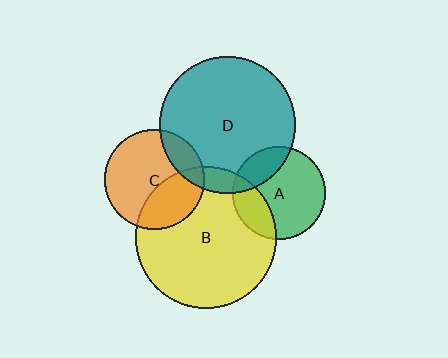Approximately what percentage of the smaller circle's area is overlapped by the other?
Approximately 20%.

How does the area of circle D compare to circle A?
Approximately 2.1 times.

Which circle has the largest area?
Circle B (yellow).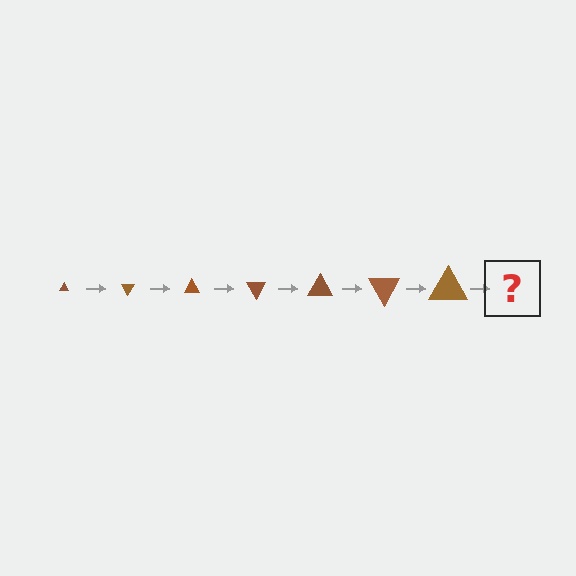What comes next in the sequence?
The next element should be a triangle, larger than the previous one and rotated 420 degrees from the start.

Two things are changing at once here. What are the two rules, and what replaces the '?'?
The two rules are that the triangle grows larger each step and it rotates 60 degrees each step. The '?' should be a triangle, larger than the previous one and rotated 420 degrees from the start.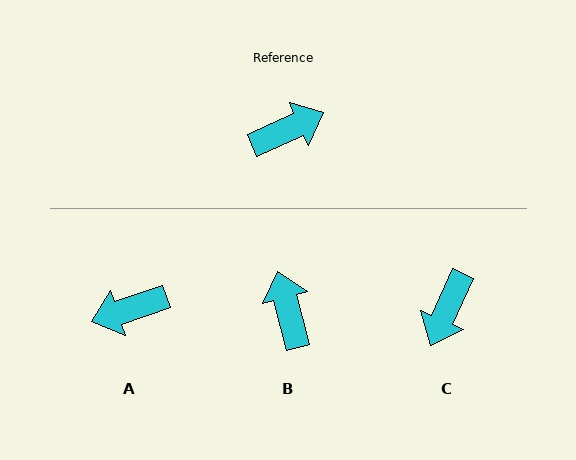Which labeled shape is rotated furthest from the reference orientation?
A, about 174 degrees away.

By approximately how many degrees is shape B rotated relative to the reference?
Approximately 81 degrees counter-clockwise.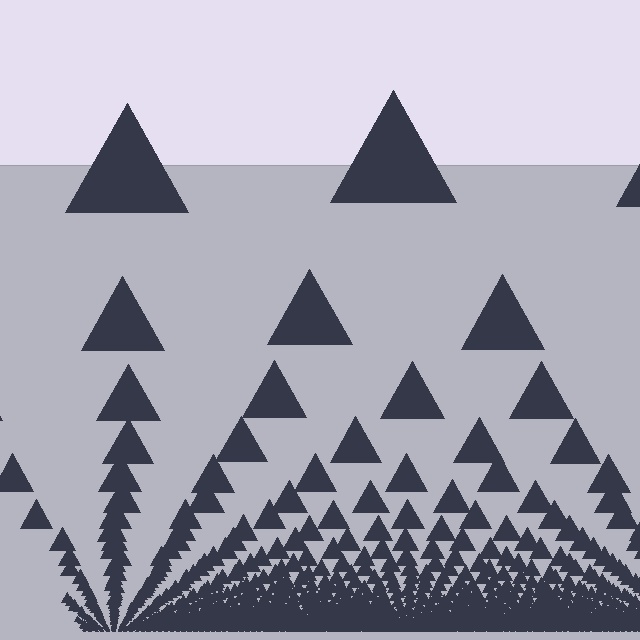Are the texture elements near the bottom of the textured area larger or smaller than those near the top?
Smaller. The gradient is inverted — elements near the bottom are smaller and denser.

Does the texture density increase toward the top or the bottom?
Density increases toward the bottom.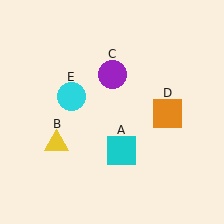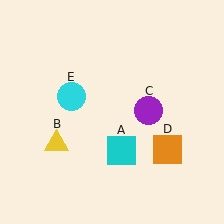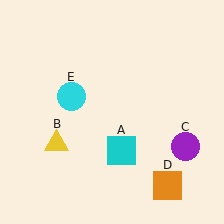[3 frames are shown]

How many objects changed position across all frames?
2 objects changed position: purple circle (object C), orange square (object D).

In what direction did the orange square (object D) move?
The orange square (object D) moved down.